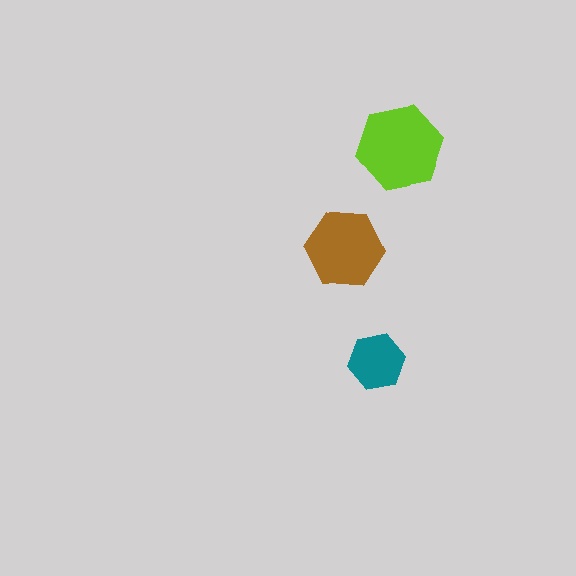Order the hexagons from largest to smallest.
the lime one, the brown one, the teal one.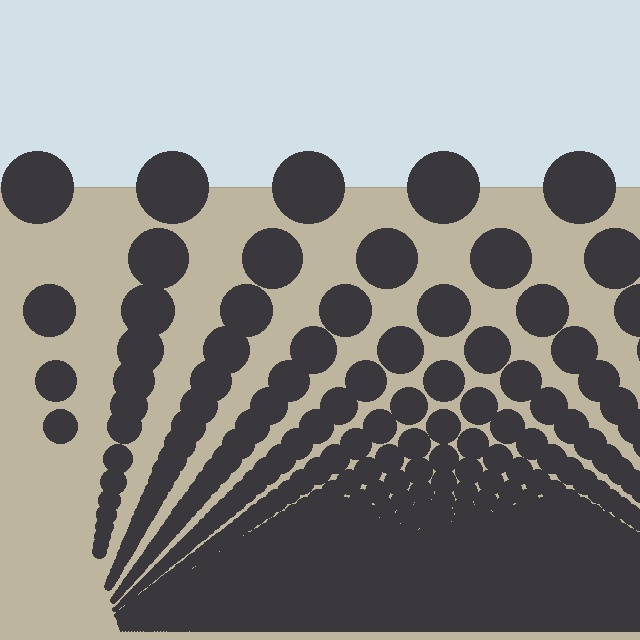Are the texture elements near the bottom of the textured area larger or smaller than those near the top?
Smaller. The gradient is inverted — elements near the bottom are smaller and denser.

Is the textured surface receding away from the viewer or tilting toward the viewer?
The surface appears to tilt toward the viewer. Texture elements get larger and sparser toward the top.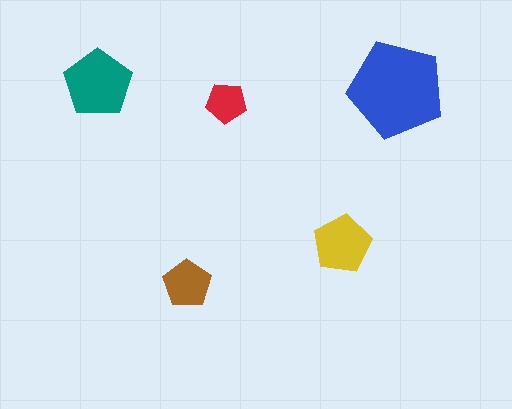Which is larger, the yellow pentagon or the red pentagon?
The yellow one.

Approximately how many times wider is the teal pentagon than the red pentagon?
About 1.5 times wider.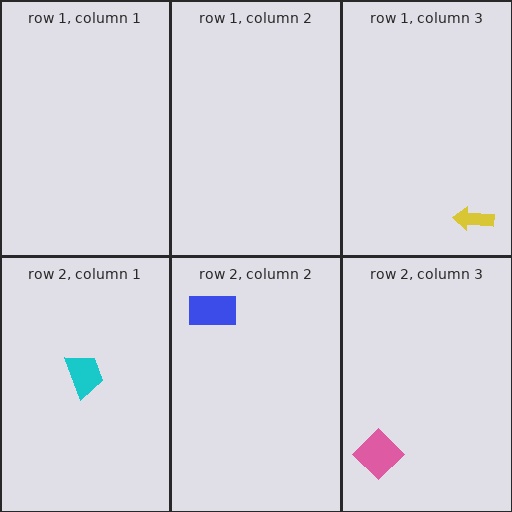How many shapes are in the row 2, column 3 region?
1.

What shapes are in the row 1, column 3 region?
The yellow arrow.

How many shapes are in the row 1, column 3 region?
1.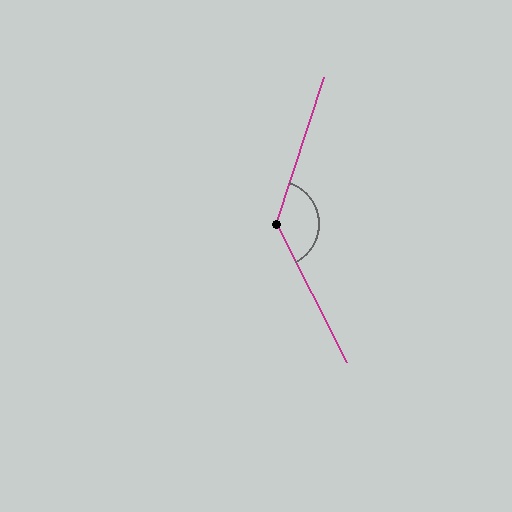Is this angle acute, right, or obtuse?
It is obtuse.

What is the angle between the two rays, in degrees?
Approximately 135 degrees.